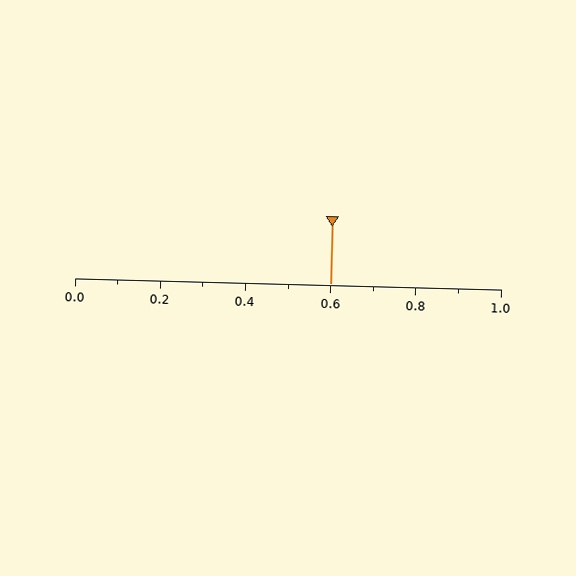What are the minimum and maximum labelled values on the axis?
The axis runs from 0.0 to 1.0.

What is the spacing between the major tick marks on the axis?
The major ticks are spaced 0.2 apart.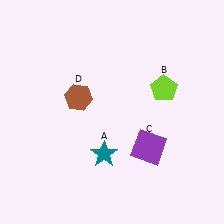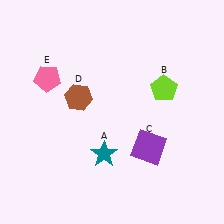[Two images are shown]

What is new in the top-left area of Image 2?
A pink pentagon (E) was added in the top-left area of Image 2.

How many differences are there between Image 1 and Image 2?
There is 1 difference between the two images.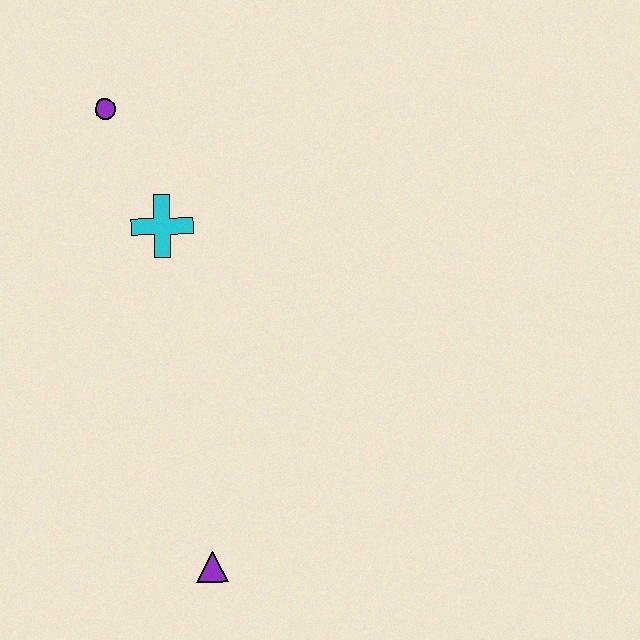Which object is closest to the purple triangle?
The cyan cross is closest to the purple triangle.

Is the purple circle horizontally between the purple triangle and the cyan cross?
No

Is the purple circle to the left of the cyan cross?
Yes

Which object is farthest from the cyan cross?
The purple triangle is farthest from the cyan cross.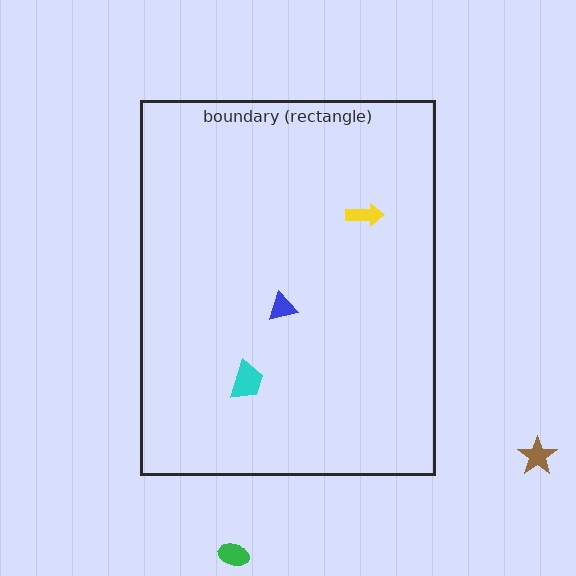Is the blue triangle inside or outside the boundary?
Inside.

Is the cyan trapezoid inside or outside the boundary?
Inside.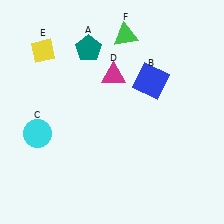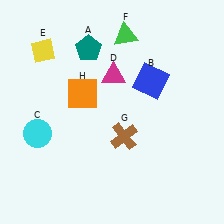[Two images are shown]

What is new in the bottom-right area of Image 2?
A brown cross (G) was added in the bottom-right area of Image 2.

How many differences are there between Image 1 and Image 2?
There are 2 differences between the two images.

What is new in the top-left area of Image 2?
An orange square (H) was added in the top-left area of Image 2.